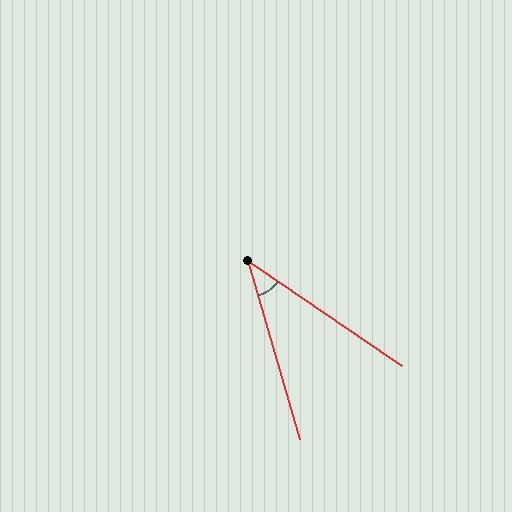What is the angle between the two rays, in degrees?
Approximately 40 degrees.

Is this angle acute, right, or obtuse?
It is acute.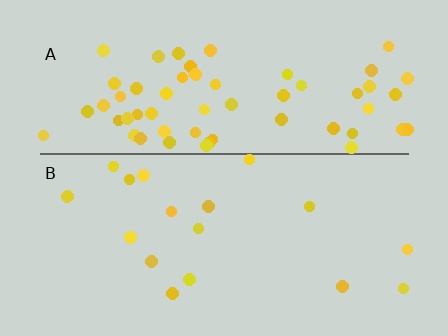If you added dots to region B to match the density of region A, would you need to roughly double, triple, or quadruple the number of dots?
Approximately quadruple.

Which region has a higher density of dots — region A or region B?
A (the top).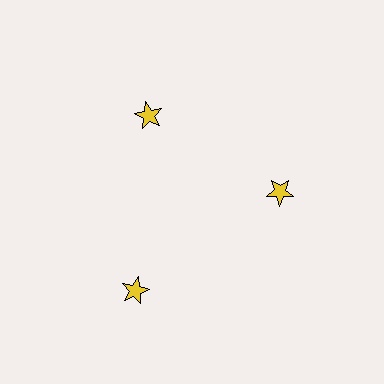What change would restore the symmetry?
The symmetry would be restored by moving it inward, back onto the ring so that all 3 stars sit at equal angles and equal distance from the center.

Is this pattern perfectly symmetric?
No. The 3 yellow stars are arranged in a ring, but one element near the 7 o'clock position is pushed outward from the center, breaking the 3-fold rotational symmetry.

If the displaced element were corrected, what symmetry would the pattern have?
It would have 3-fold rotational symmetry — the pattern would map onto itself every 120 degrees.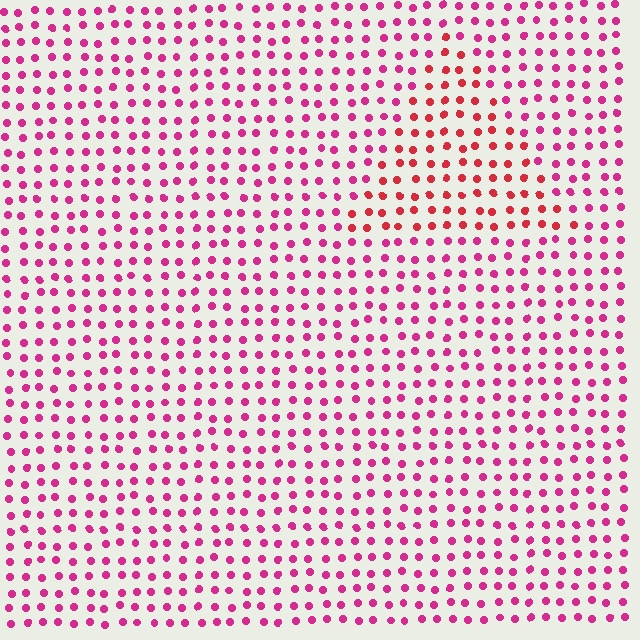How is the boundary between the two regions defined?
The boundary is defined purely by a slight shift in hue (about 29 degrees). Spacing, size, and orientation are identical on both sides.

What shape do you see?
I see a triangle.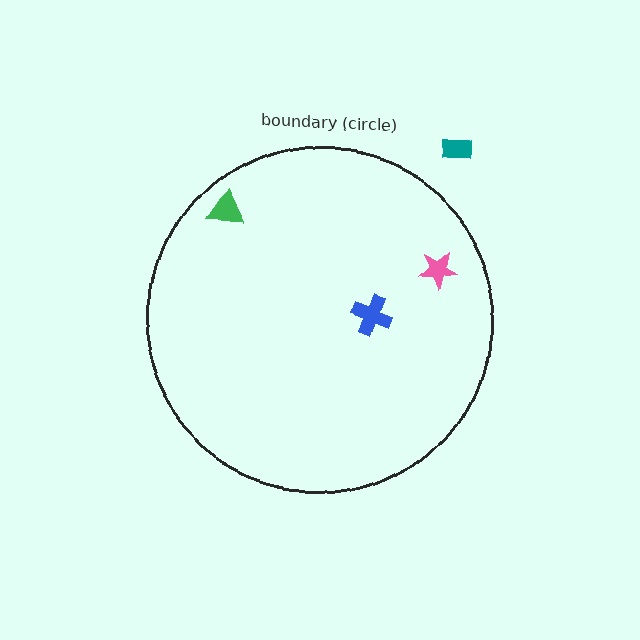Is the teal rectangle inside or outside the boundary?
Outside.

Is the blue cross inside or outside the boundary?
Inside.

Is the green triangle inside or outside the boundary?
Inside.